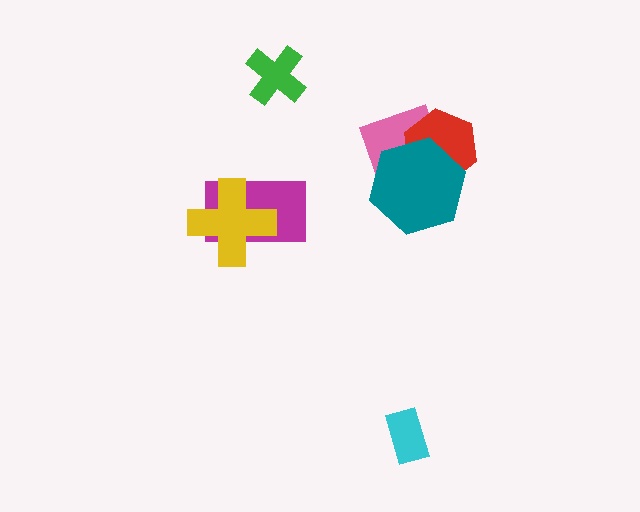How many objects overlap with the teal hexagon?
2 objects overlap with the teal hexagon.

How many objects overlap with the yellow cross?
1 object overlaps with the yellow cross.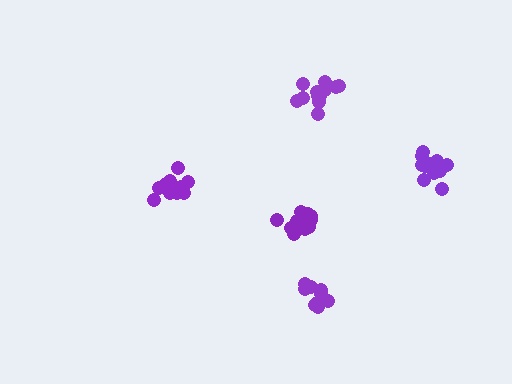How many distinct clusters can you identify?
There are 5 distinct clusters.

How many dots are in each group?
Group 1: 10 dots, Group 2: 13 dots, Group 3: 13 dots, Group 4: 15 dots, Group 5: 9 dots (60 total).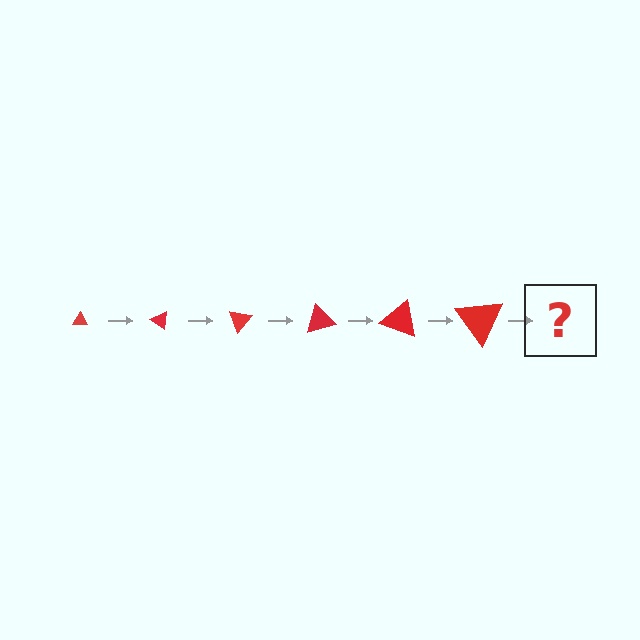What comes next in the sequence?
The next element should be a triangle, larger than the previous one and rotated 210 degrees from the start.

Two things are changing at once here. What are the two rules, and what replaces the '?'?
The two rules are that the triangle grows larger each step and it rotates 35 degrees each step. The '?' should be a triangle, larger than the previous one and rotated 210 degrees from the start.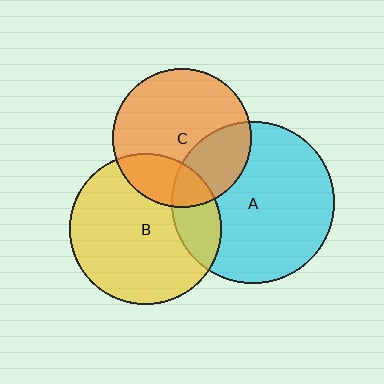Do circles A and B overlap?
Yes.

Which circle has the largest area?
Circle A (cyan).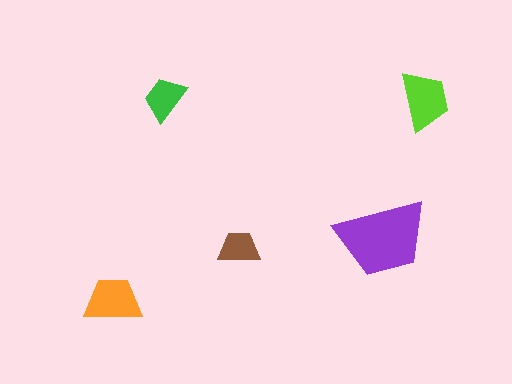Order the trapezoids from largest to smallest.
the purple one, the lime one, the orange one, the green one, the brown one.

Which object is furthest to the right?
The lime trapezoid is rightmost.